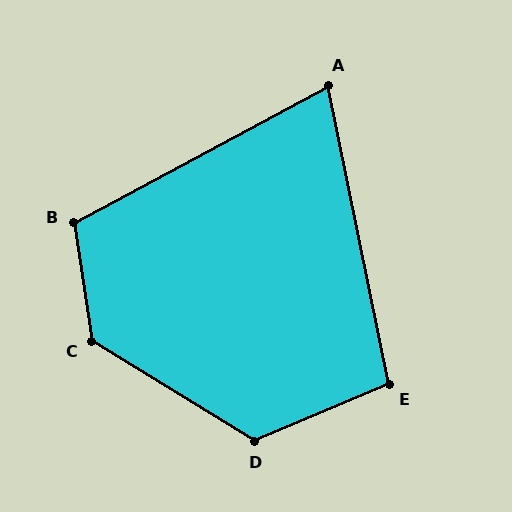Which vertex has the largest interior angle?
C, at approximately 130 degrees.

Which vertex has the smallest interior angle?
A, at approximately 73 degrees.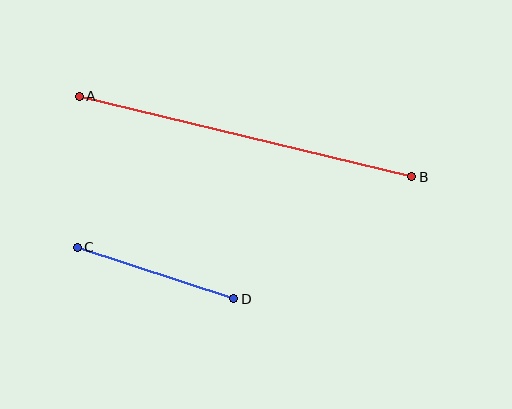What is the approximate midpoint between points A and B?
The midpoint is at approximately (246, 136) pixels.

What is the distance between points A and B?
The distance is approximately 342 pixels.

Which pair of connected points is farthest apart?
Points A and B are farthest apart.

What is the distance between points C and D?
The distance is approximately 165 pixels.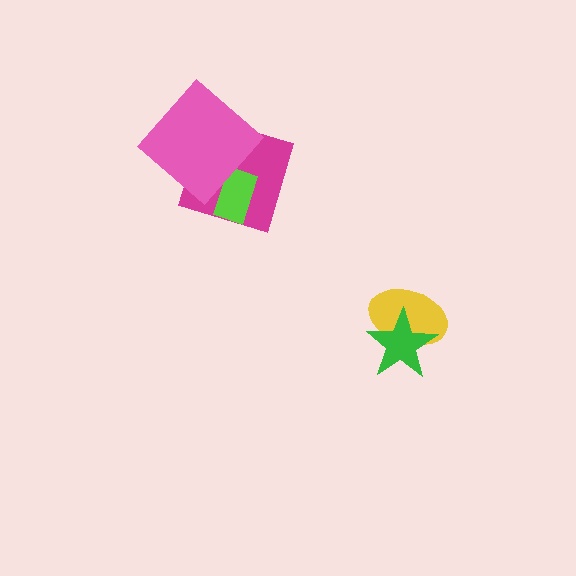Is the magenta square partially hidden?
Yes, it is partially covered by another shape.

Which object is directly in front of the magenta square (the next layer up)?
The lime rectangle is directly in front of the magenta square.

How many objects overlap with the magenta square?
2 objects overlap with the magenta square.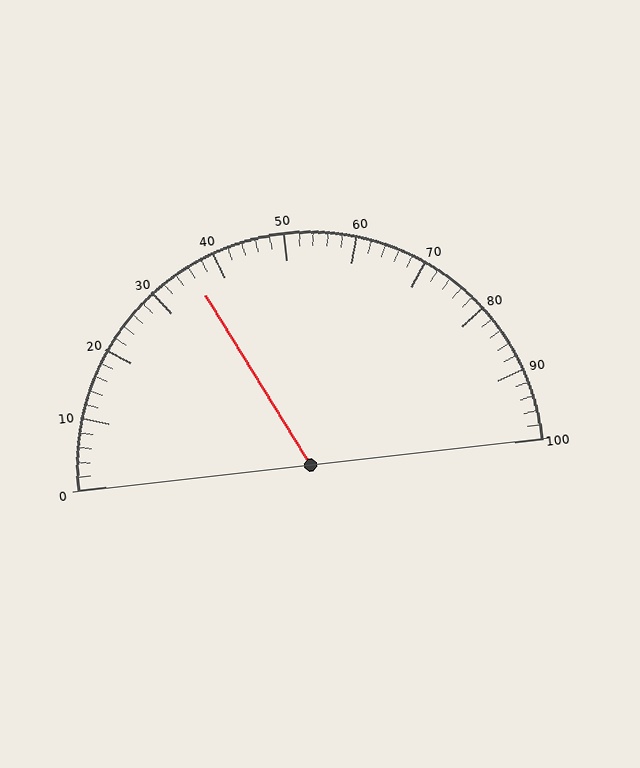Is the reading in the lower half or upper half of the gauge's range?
The reading is in the lower half of the range (0 to 100).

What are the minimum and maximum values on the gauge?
The gauge ranges from 0 to 100.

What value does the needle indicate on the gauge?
The needle indicates approximately 36.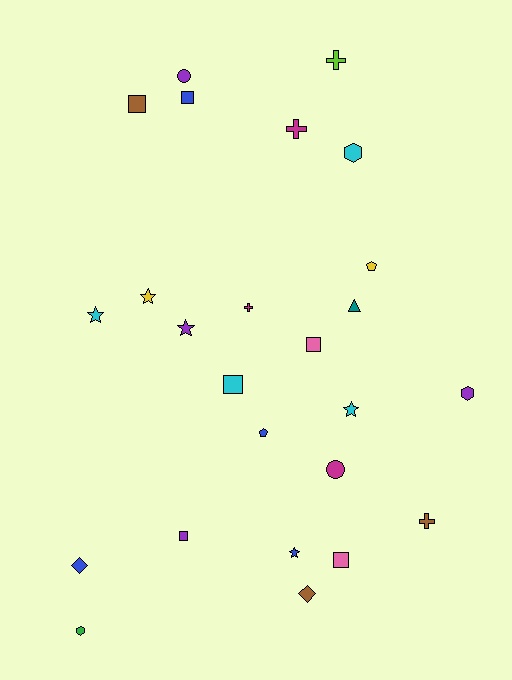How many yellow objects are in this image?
There are 2 yellow objects.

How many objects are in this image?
There are 25 objects.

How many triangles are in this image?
There is 1 triangle.